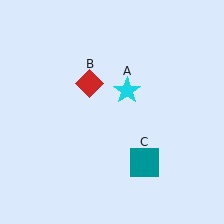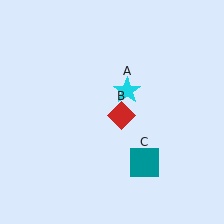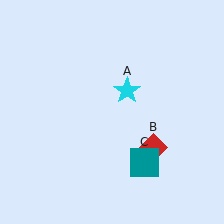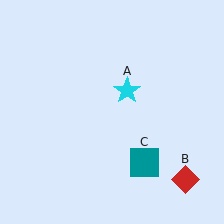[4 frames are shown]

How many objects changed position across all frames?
1 object changed position: red diamond (object B).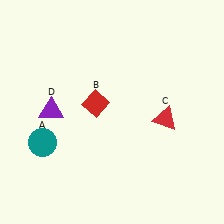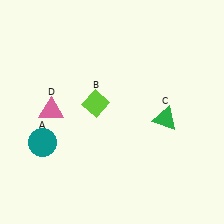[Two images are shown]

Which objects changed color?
B changed from red to lime. C changed from red to green. D changed from purple to pink.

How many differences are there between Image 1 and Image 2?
There are 3 differences between the two images.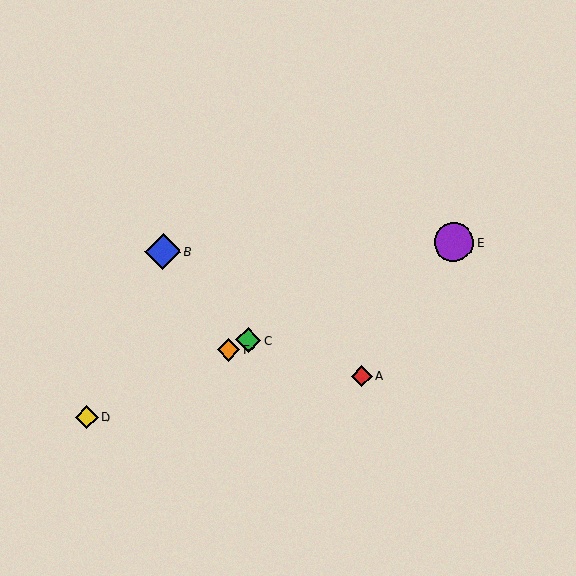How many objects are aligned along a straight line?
4 objects (C, D, E, F) are aligned along a straight line.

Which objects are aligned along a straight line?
Objects C, D, E, F are aligned along a straight line.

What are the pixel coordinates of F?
Object F is at (229, 350).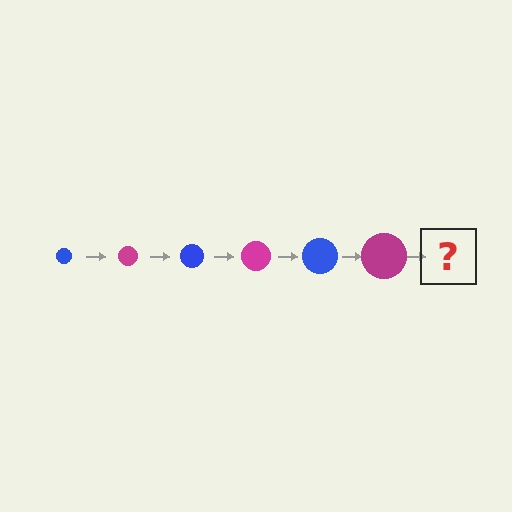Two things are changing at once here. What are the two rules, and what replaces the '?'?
The two rules are that the circle grows larger each step and the color cycles through blue and magenta. The '?' should be a blue circle, larger than the previous one.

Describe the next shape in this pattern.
It should be a blue circle, larger than the previous one.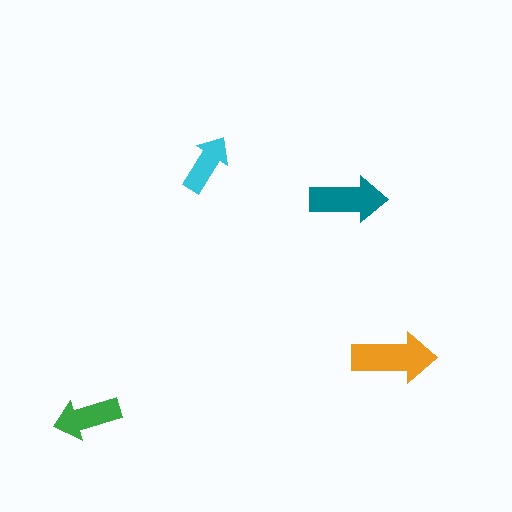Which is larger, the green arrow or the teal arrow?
The teal one.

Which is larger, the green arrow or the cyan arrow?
The green one.